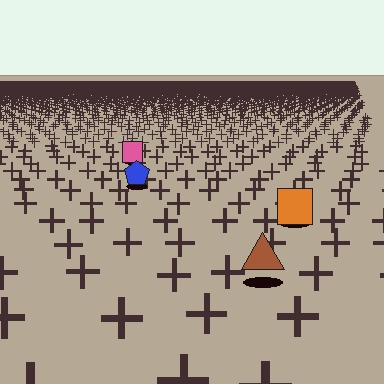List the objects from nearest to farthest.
From nearest to farthest: the brown triangle, the orange square, the blue pentagon, the pink square.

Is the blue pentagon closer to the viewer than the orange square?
No. The orange square is closer — you can tell from the texture gradient: the ground texture is coarser near it.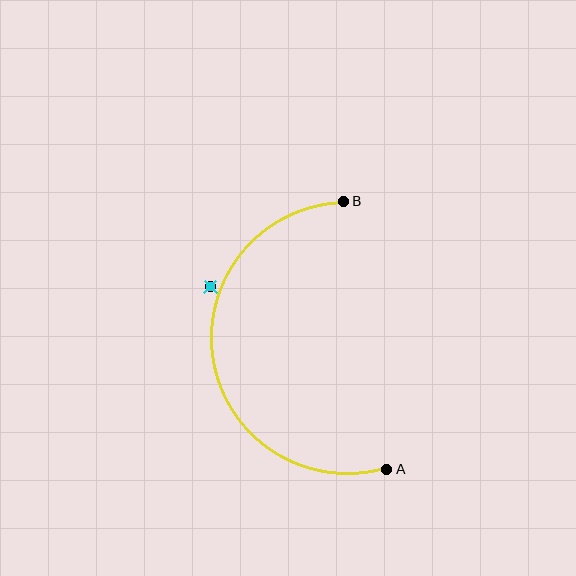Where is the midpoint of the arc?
The arc midpoint is the point on the curve farthest from the straight line joining A and B. It sits to the left of that line.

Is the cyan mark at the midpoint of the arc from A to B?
No — the cyan mark does not lie on the arc at all. It sits slightly outside the curve.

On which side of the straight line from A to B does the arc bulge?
The arc bulges to the left of the straight line connecting A and B.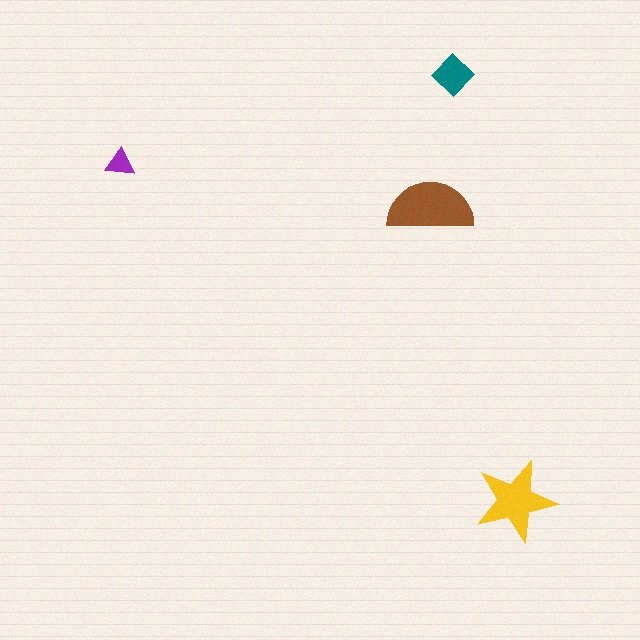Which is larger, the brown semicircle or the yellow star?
The brown semicircle.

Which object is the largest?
The brown semicircle.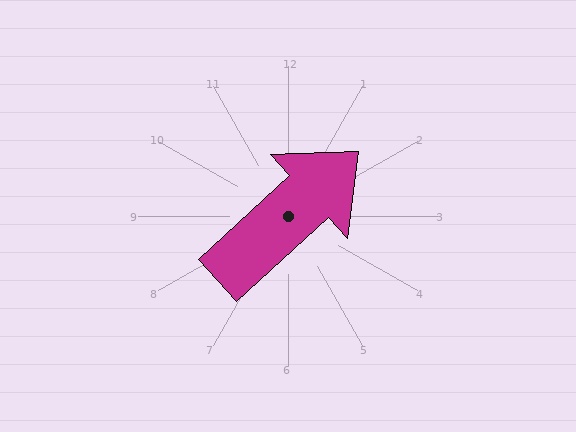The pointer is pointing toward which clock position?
Roughly 2 o'clock.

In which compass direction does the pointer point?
Northeast.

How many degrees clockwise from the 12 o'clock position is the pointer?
Approximately 47 degrees.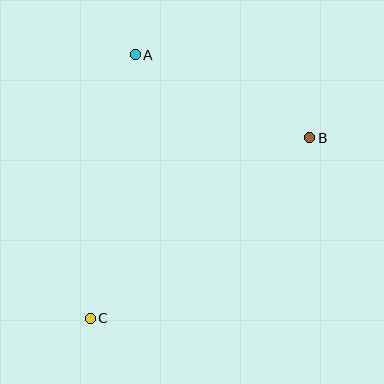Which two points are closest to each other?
Points A and B are closest to each other.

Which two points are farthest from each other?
Points B and C are farthest from each other.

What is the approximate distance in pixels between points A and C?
The distance between A and C is approximately 267 pixels.